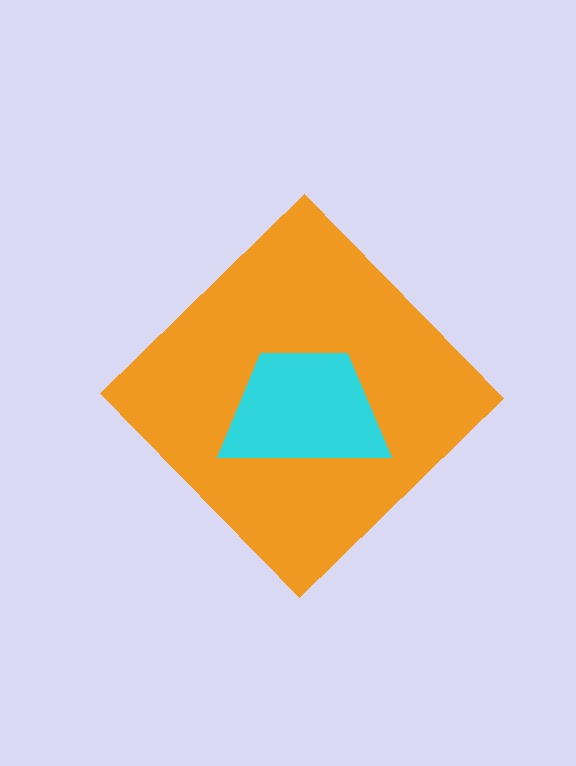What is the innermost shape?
The cyan trapezoid.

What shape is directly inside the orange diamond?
The cyan trapezoid.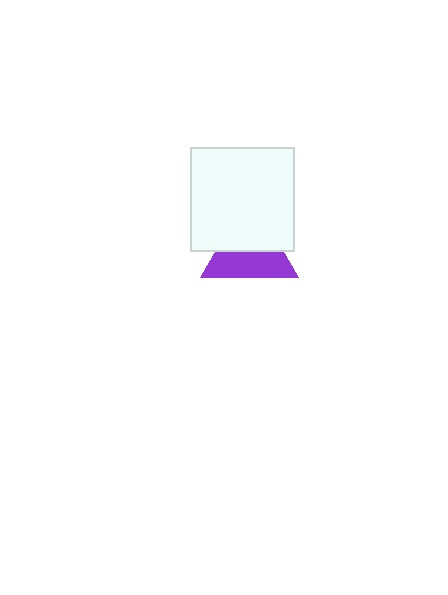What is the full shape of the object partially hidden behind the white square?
The partially hidden object is a purple triangle.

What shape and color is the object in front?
The object in front is a white square.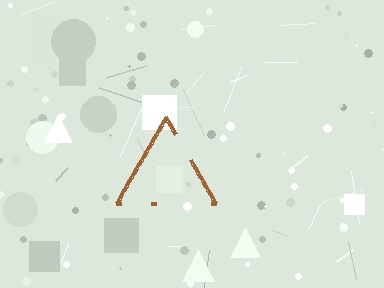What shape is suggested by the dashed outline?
The dashed outline suggests a triangle.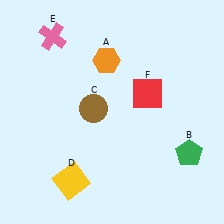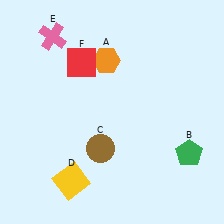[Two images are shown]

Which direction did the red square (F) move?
The red square (F) moved left.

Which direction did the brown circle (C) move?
The brown circle (C) moved down.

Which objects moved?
The objects that moved are: the brown circle (C), the red square (F).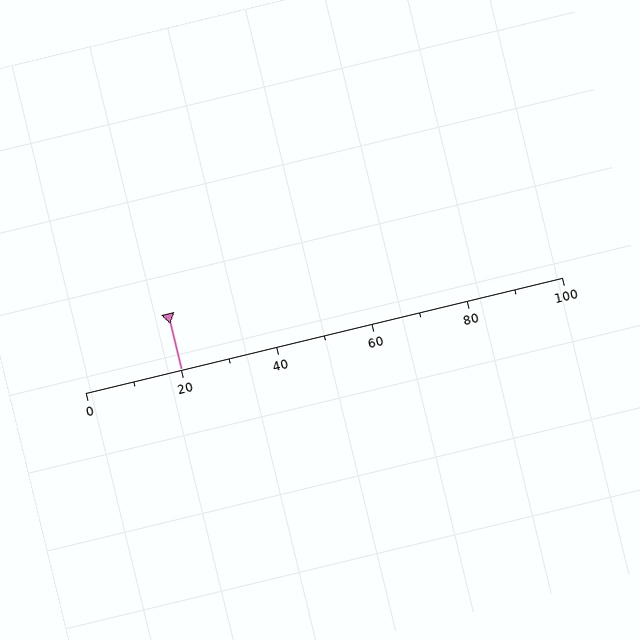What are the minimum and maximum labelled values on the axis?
The axis runs from 0 to 100.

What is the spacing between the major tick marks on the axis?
The major ticks are spaced 20 apart.